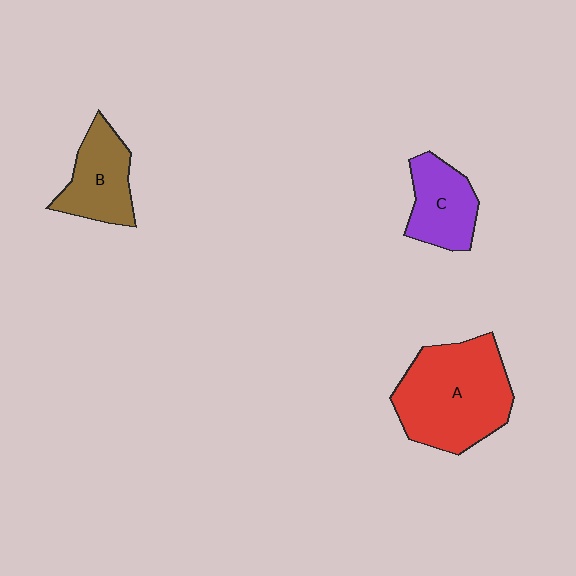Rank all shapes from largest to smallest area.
From largest to smallest: A (red), B (brown), C (purple).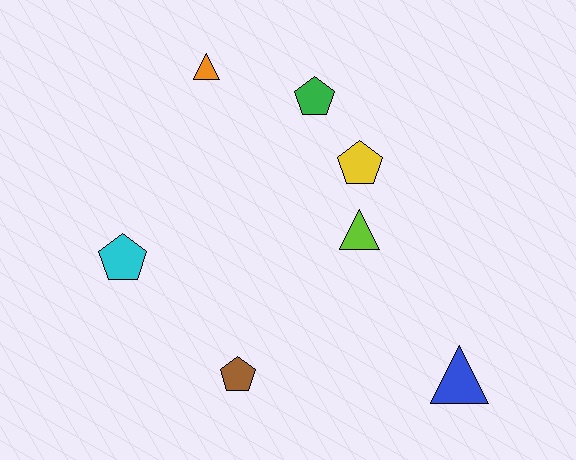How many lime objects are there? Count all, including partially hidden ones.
There is 1 lime object.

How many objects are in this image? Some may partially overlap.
There are 7 objects.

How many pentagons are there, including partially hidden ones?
There are 4 pentagons.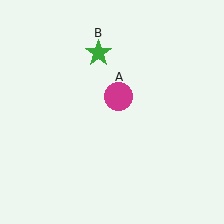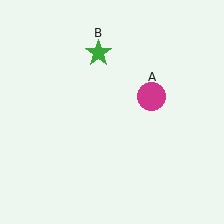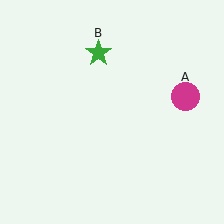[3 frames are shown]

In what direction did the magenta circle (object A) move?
The magenta circle (object A) moved right.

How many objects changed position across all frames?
1 object changed position: magenta circle (object A).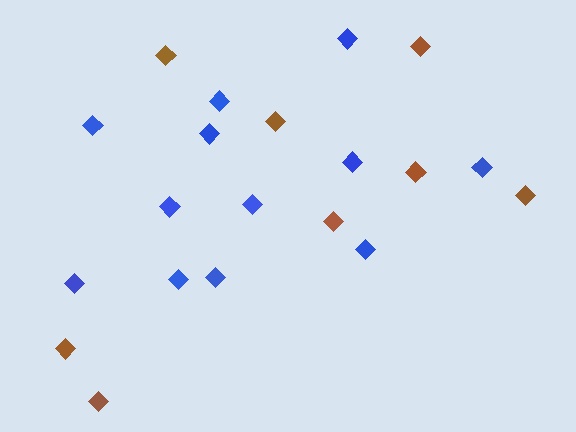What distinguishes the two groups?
There are 2 groups: one group of brown diamonds (8) and one group of blue diamonds (12).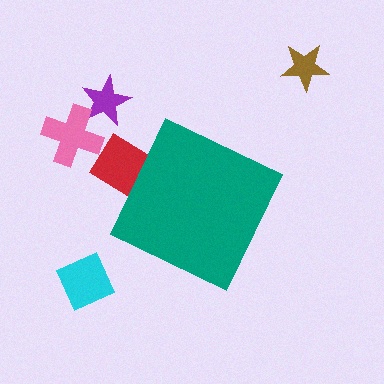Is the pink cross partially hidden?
No, the pink cross is fully visible.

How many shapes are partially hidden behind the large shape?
1 shape is partially hidden.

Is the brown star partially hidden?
No, the brown star is fully visible.